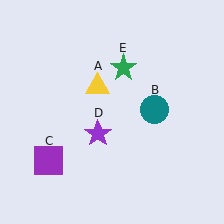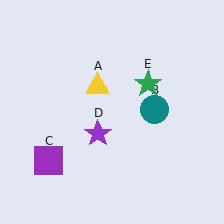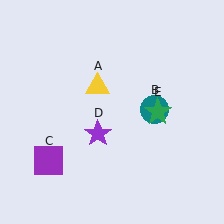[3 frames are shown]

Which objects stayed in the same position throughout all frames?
Yellow triangle (object A) and teal circle (object B) and purple square (object C) and purple star (object D) remained stationary.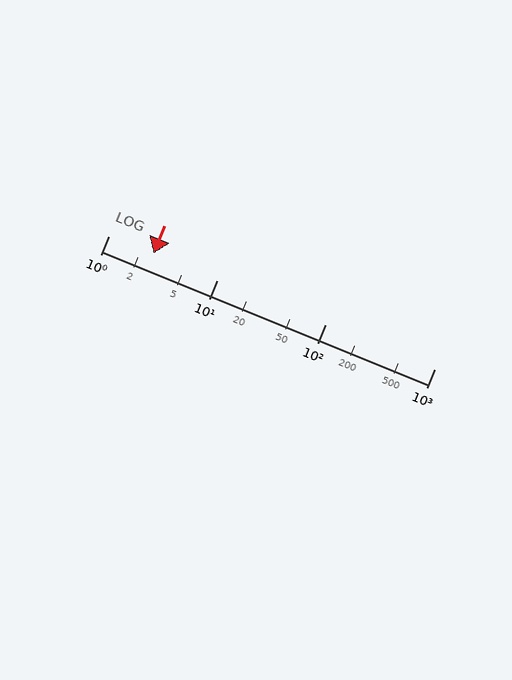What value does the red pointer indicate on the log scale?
The pointer indicates approximately 2.6.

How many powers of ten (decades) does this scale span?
The scale spans 3 decades, from 1 to 1000.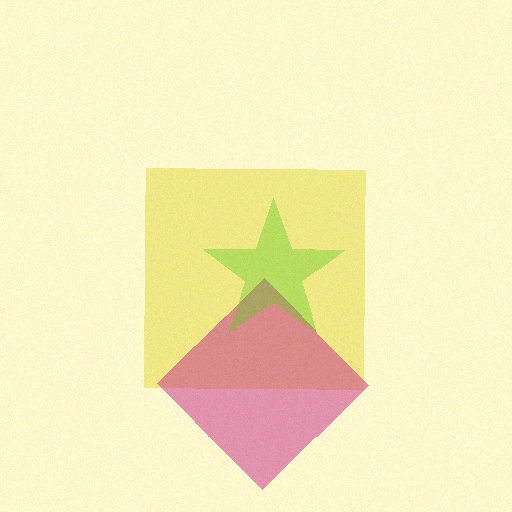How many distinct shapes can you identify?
There are 3 distinct shapes: a yellow square, a magenta diamond, a lime star.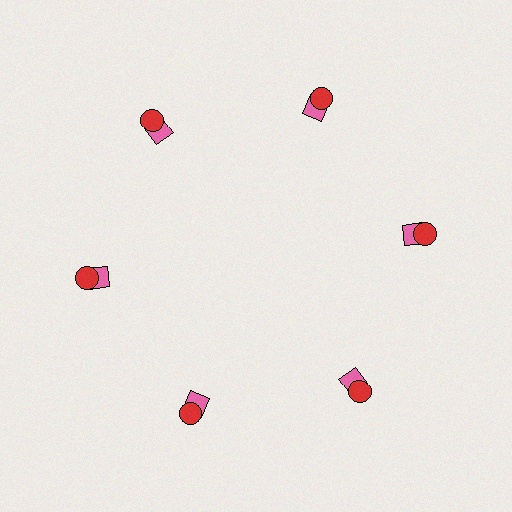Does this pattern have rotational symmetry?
Yes, this pattern has 6-fold rotational symmetry. It looks the same after rotating 60 degrees around the center.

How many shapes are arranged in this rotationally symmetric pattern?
There are 12 shapes, arranged in 6 groups of 2.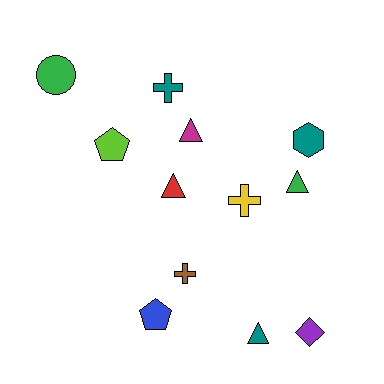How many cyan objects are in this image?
There are no cyan objects.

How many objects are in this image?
There are 12 objects.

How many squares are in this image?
There are no squares.